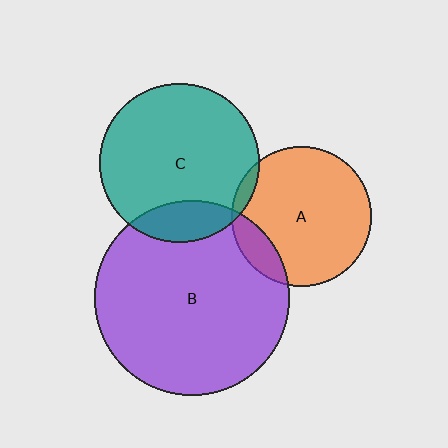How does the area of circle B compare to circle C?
Approximately 1.5 times.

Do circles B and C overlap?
Yes.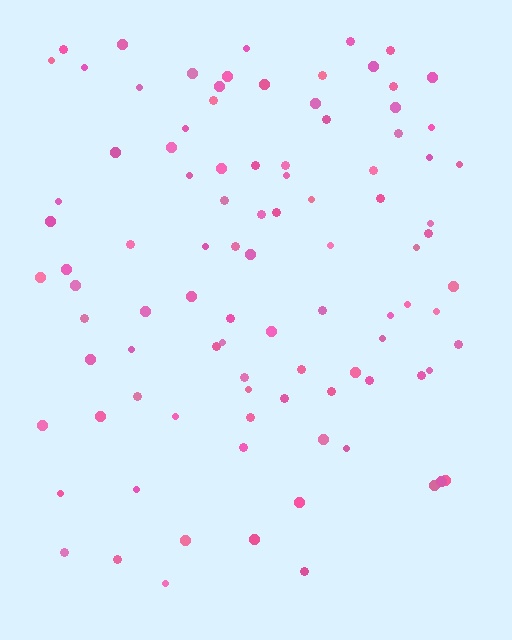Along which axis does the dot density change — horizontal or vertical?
Vertical.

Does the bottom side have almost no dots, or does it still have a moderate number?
Still a moderate number, just noticeably fewer than the top.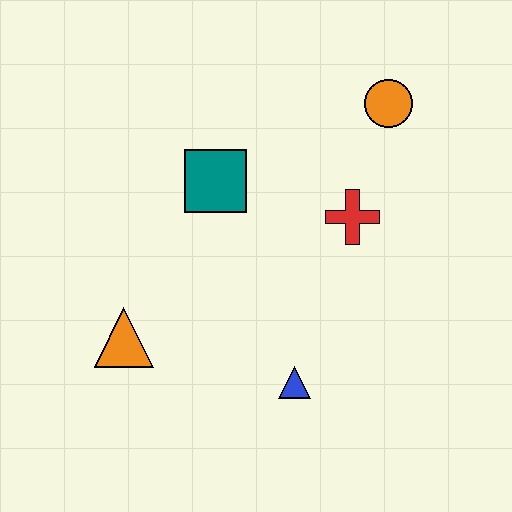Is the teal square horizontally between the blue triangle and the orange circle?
No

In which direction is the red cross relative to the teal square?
The red cross is to the right of the teal square.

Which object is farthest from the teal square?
The blue triangle is farthest from the teal square.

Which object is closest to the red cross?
The orange circle is closest to the red cross.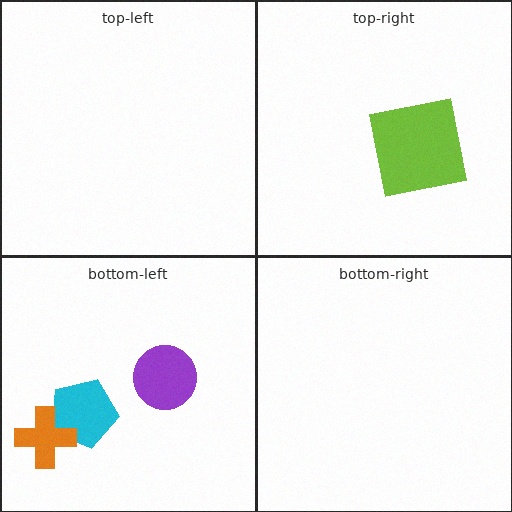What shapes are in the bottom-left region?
The cyan pentagon, the orange cross, the purple circle.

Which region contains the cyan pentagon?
The bottom-left region.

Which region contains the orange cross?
The bottom-left region.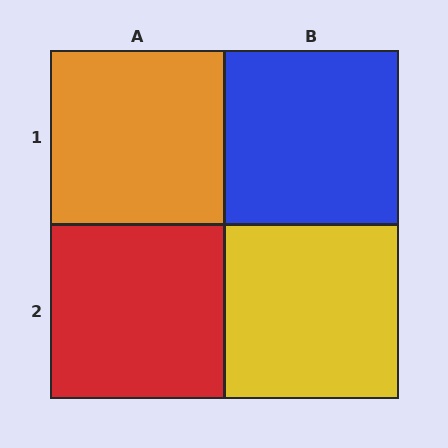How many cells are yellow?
1 cell is yellow.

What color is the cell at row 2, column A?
Red.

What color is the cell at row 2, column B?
Yellow.